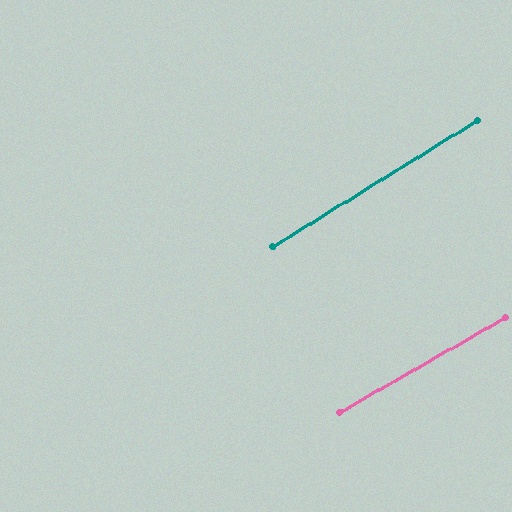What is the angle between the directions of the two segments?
Approximately 2 degrees.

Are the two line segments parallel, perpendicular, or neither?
Parallel — their directions differ by only 2.0°.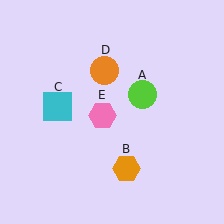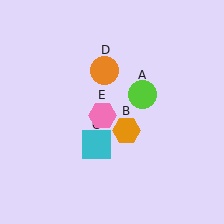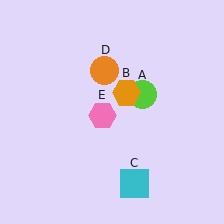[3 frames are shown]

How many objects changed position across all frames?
2 objects changed position: orange hexagon (object B), cyan square (object C).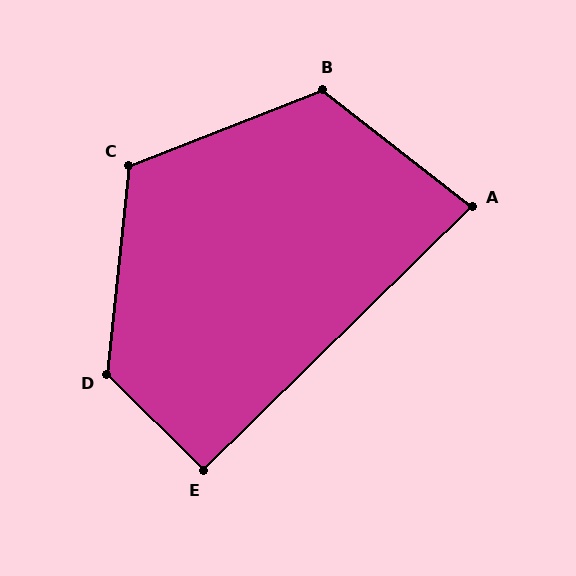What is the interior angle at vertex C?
Approximately 117 degrees (obtuse).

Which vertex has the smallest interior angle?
A, at approximately 83 degrees.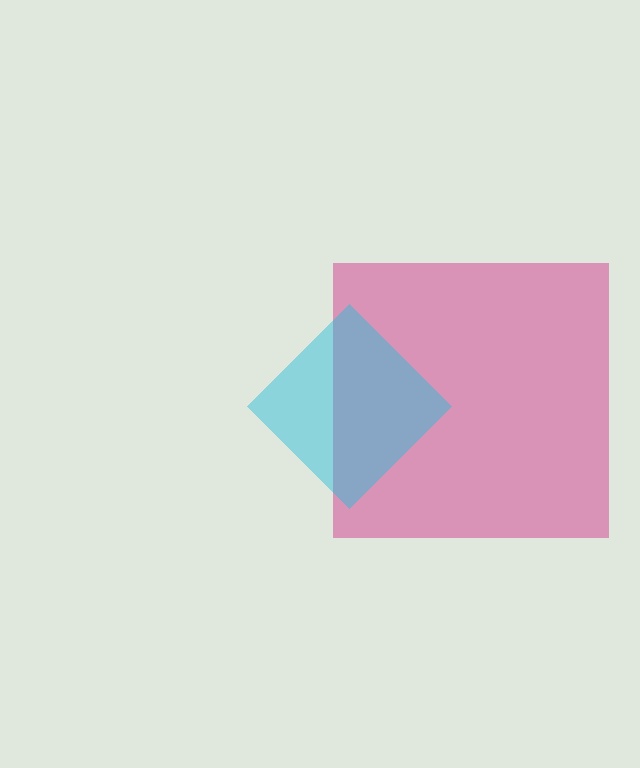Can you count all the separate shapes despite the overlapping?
Yes, there are 2 separate shapes.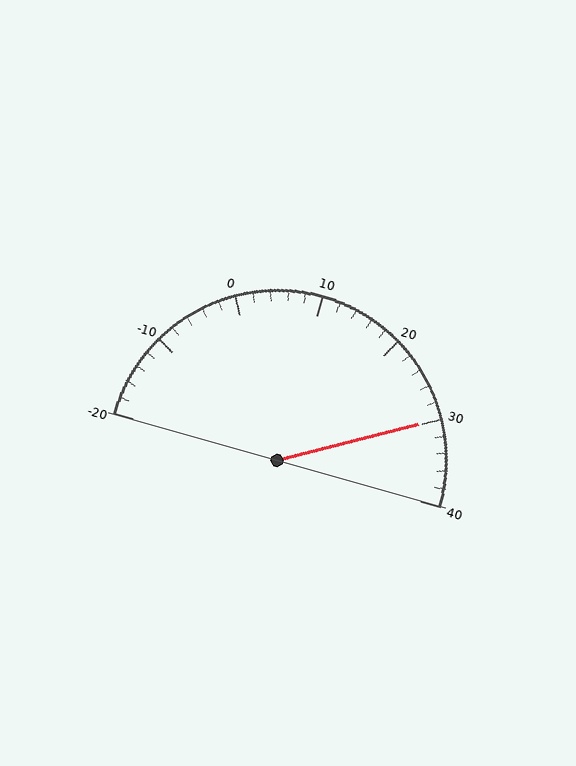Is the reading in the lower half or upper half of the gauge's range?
The reading is in the upper half of the range (-20 to 40).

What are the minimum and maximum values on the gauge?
The gauge ranges from -20 to 40.